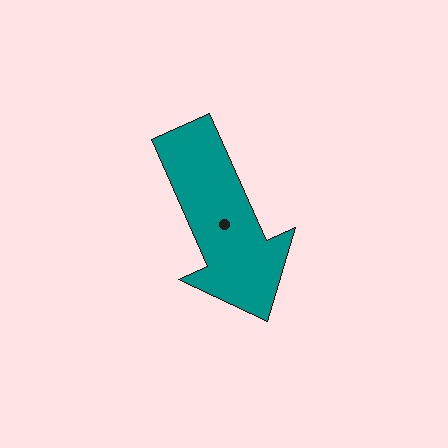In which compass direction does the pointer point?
Southeast.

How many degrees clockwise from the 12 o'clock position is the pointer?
Approximately 156 degrees.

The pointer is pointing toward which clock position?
Roughly 5 o'clock.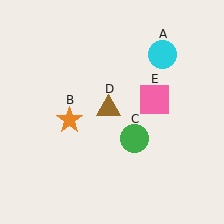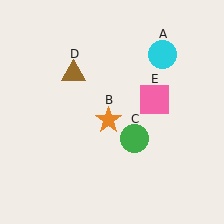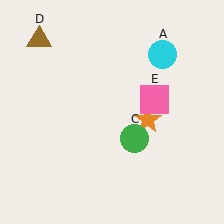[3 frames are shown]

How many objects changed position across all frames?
2 objects changed position: orange star (object B), brown triangle (object D).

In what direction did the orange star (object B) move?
The orange star (object B) moved right.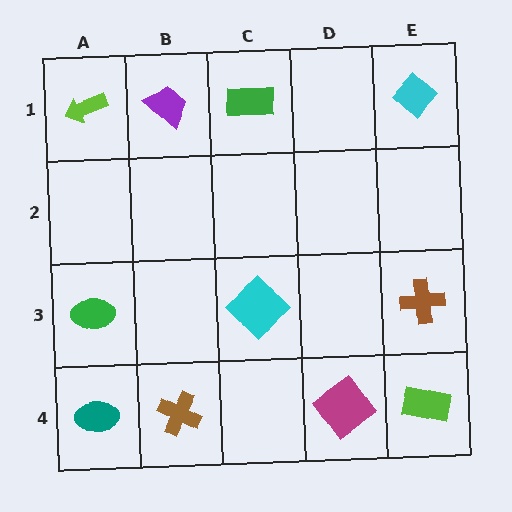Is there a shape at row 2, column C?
No, that cell is empty.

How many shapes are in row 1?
4 shapes.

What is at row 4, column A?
A teal ellipse.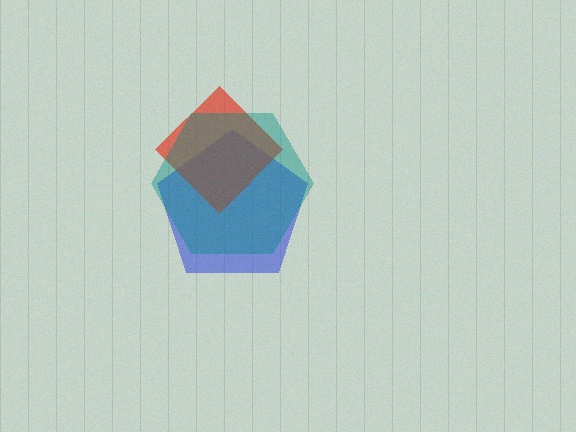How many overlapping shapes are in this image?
There are 3 overlapping shapes in the image.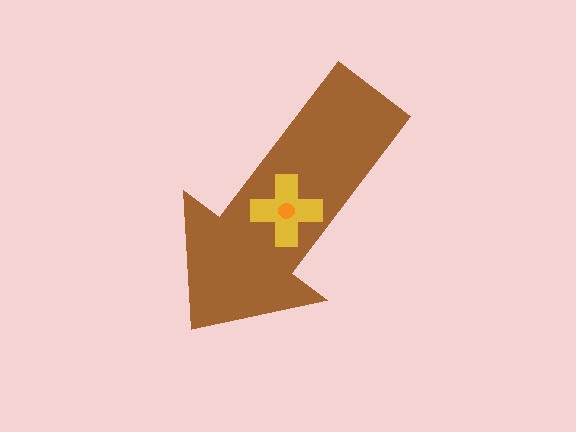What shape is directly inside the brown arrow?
The yellow cross.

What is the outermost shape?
The brown arrow.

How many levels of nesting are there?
3.